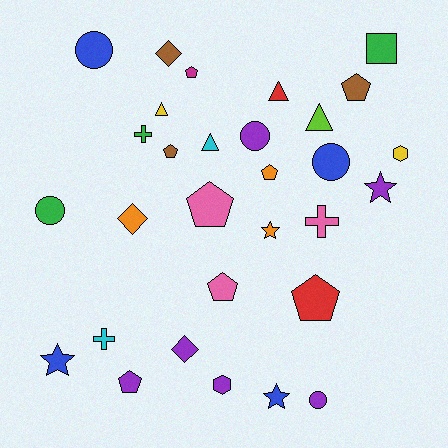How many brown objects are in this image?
There are 3 brown objects.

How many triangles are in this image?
There are 4 triangles.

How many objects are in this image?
There are 30 objects.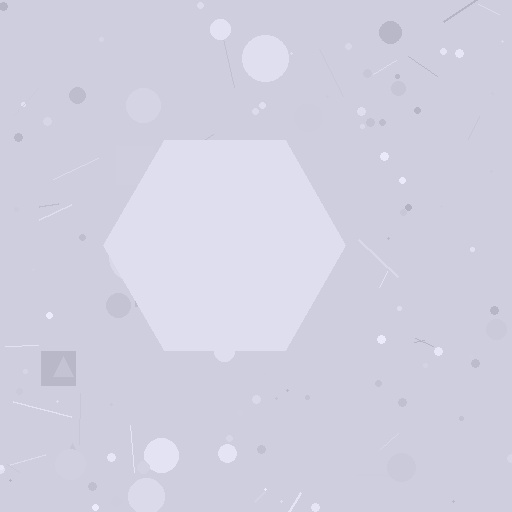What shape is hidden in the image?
A hexagon is hidden in the image.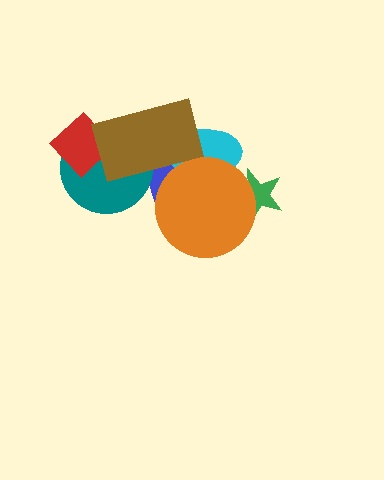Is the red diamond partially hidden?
Yes, it is partially covered by another shape.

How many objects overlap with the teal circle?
3 objects overlap with the teal circle.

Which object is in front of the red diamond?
The brown rectangle is in front of the red diamond.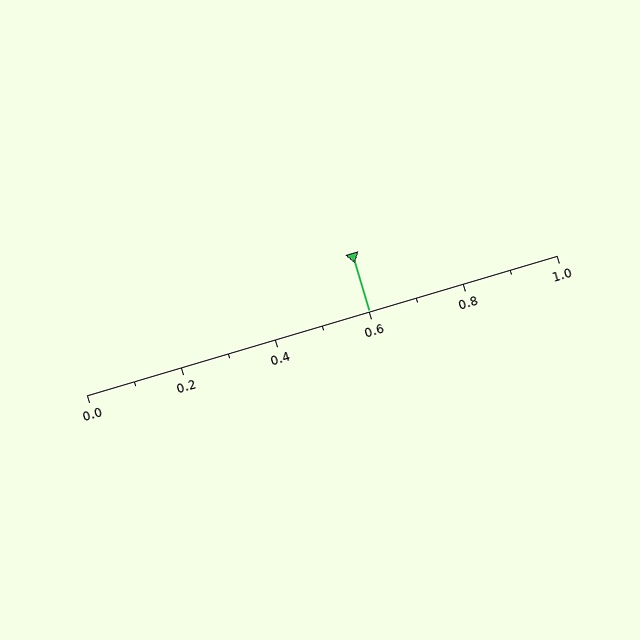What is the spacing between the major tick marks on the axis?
The major ticks are spaced 0.2 apart.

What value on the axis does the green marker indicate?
The marker indicates approximately 0.6.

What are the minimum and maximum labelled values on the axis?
The axis runs from 0.0 to 1.0.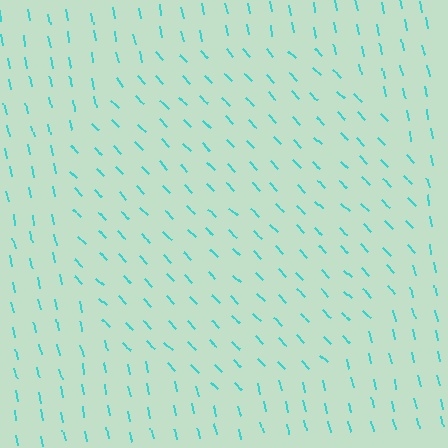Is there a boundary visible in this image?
Yes, there is a texture boundary formed by a change in line orientation.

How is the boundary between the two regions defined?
The boundary is defined purely by a change in line orientation (approximately 31 degrees difference). All lines are the same color and thickness.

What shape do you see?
I see a circle.